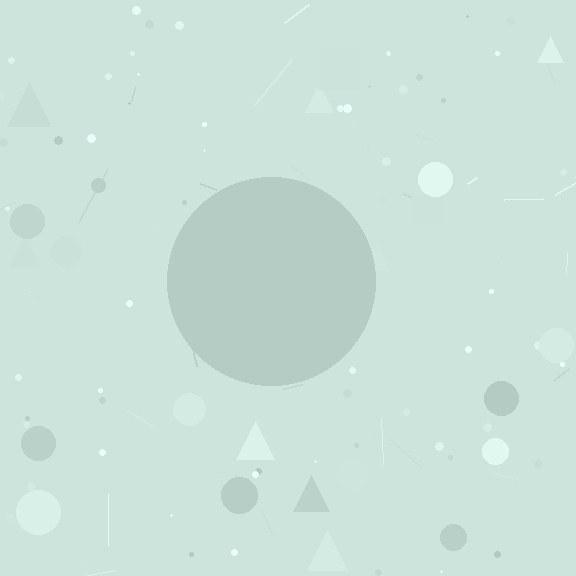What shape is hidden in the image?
A circle is hidden in the image.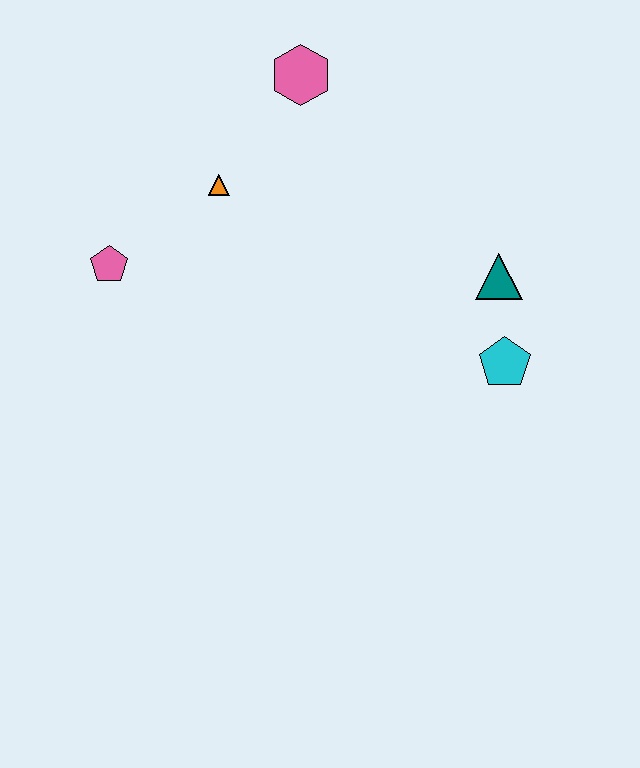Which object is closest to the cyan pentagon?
The teal triangle is closest to the cyan pentagon.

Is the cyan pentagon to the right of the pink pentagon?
Yes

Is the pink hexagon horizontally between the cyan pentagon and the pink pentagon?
Yes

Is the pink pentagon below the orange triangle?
Yes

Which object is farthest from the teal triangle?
The pink pentagon is farthest from the teal triangle.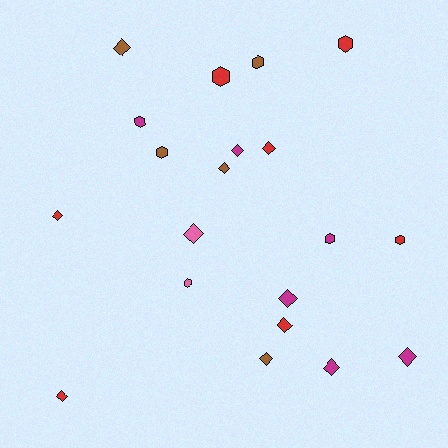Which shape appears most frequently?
Diamond, with 12 objects.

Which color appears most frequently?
Red, with 7 objects.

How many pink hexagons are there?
There is 1 pink hexagon.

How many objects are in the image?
There are 20 objects.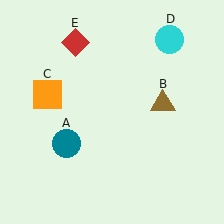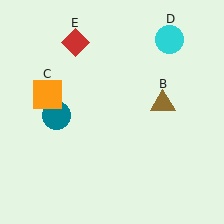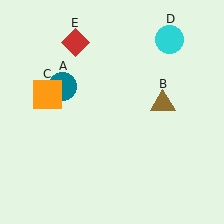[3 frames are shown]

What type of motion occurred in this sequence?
The teal circle (object A) rotated clockwise around the center of the scene.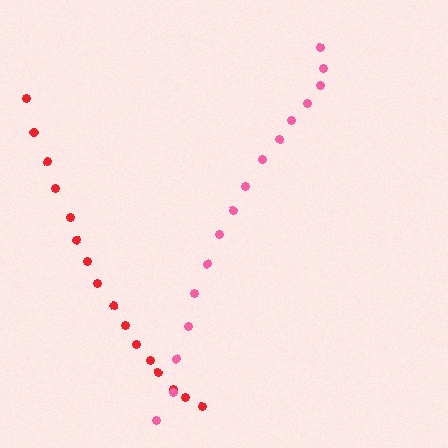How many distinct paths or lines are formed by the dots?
There are 2 distinct paths.